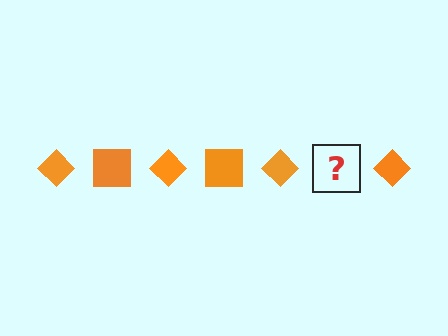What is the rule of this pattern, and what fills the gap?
The rule is that the pattern cycles through diamond, square shapes in orange. The gap should be filled with an orange square.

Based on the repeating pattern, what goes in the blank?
The blank should be an orange square.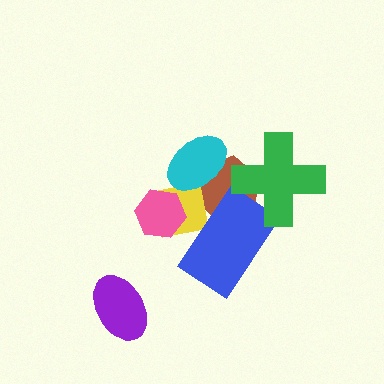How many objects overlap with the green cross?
2 objects overlap with the green cross.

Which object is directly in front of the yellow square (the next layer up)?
The blue rectangle is directly in front of the yellow square.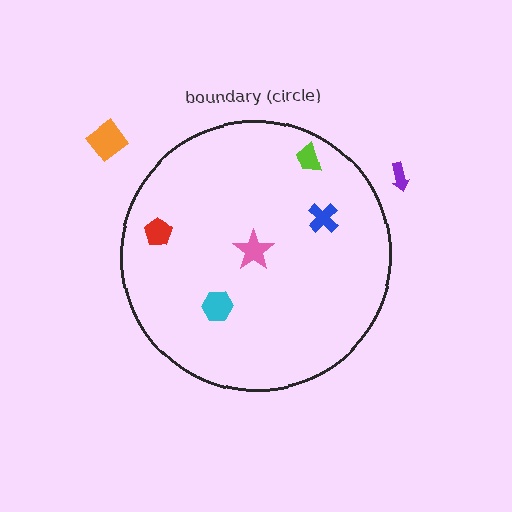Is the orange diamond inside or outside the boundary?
Outside.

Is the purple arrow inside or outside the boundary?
Outside.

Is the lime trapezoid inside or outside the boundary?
Inside.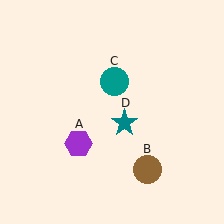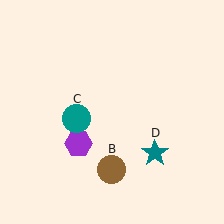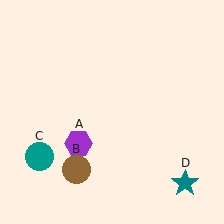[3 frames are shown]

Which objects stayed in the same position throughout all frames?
Purple hexagon (object A) remained stationary.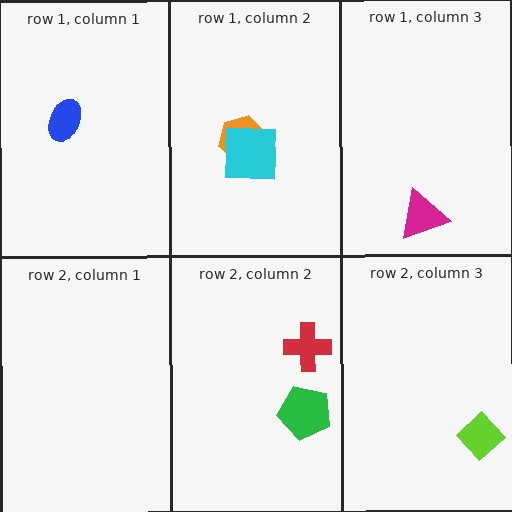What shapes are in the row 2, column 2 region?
The red cross, the green pentagon.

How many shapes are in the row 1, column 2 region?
2.